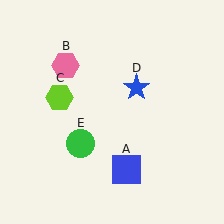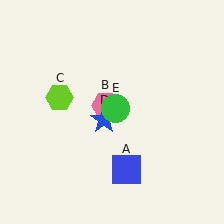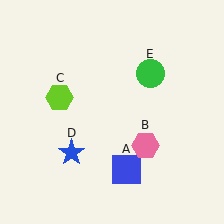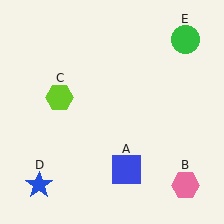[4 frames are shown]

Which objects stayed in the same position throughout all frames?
Blue square (object A) and lime hexagon (object C) remained stationary.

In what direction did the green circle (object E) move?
The green circle (object E) moved up and to the right.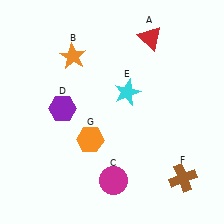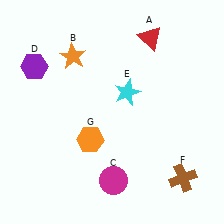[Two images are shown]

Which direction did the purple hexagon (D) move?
The purple hexagon (D) moved up.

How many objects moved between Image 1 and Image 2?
1 object moved between the two images.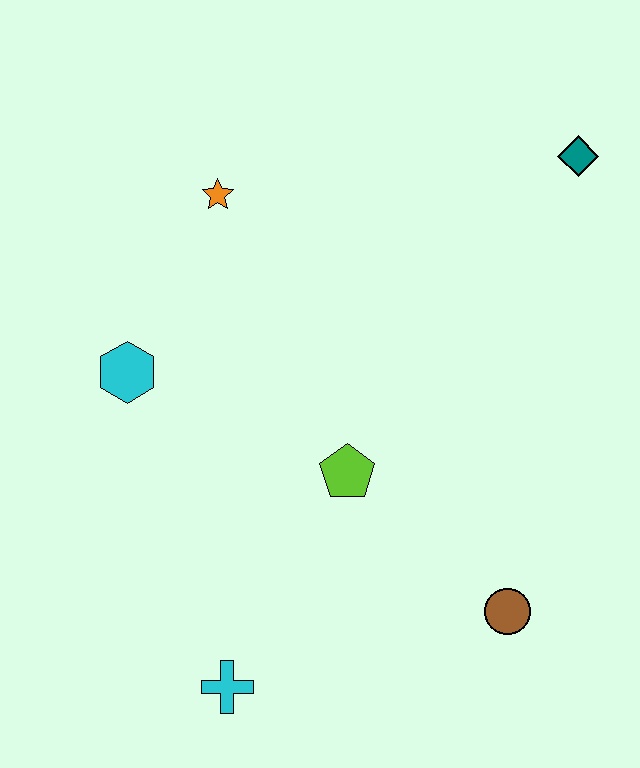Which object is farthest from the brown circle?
The orange star is farthest from the brown circle.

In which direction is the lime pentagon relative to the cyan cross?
The lime pentagon is above the cyan cross.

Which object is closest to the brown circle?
The lime pentagon is closest to the brown circle.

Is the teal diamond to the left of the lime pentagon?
No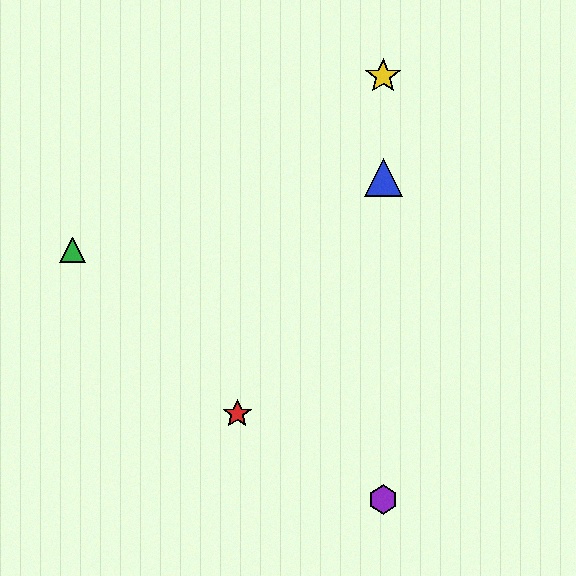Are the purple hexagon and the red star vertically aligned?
No, the purple hexagon is at x≈383 and the red star is at x≈237.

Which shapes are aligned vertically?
The blue triangle, the yellow star, the purple hexagon are aligned vertically.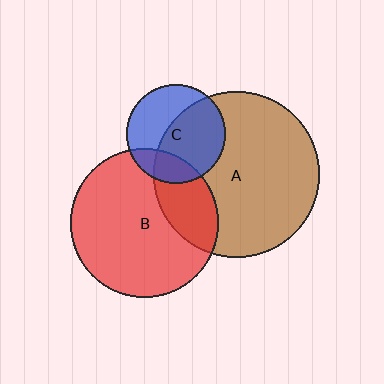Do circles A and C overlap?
Yes.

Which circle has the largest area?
Circle A (brown).